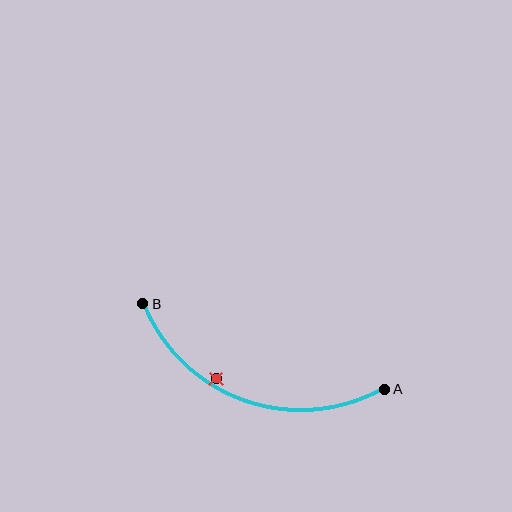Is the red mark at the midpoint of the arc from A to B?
No — the red mark does not lie on the arc at all. It sits slightly inside the curve.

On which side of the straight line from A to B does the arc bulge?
The arc bulges below the straight line connecting A and B.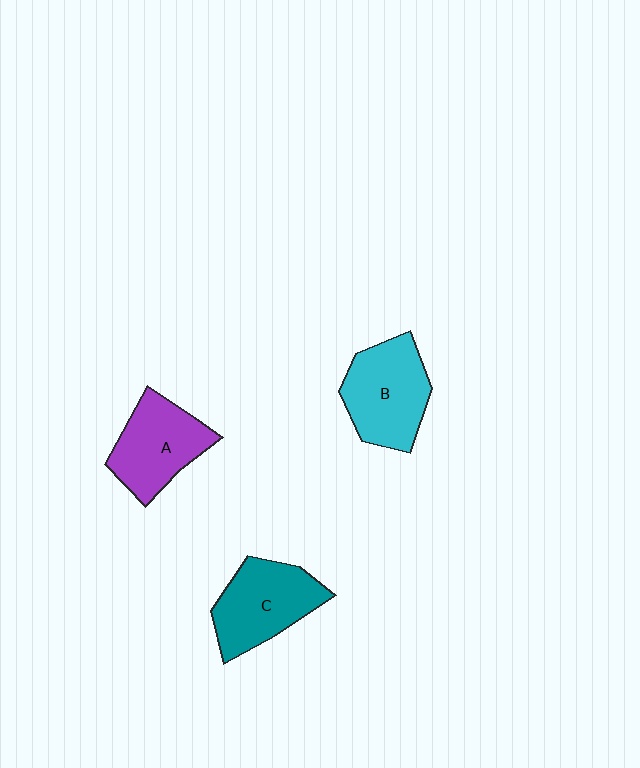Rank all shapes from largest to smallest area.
From largest to smallest: B (cyan), C (teal), A (purple).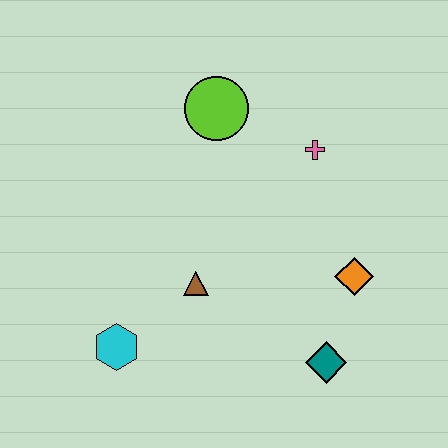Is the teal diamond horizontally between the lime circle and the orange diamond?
Yes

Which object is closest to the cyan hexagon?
The brown triangle is closest to the cyan hexagon.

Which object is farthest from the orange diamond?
The cyan hexagon is farthest from the orange diamond.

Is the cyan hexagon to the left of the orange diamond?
Yes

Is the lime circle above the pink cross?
Yes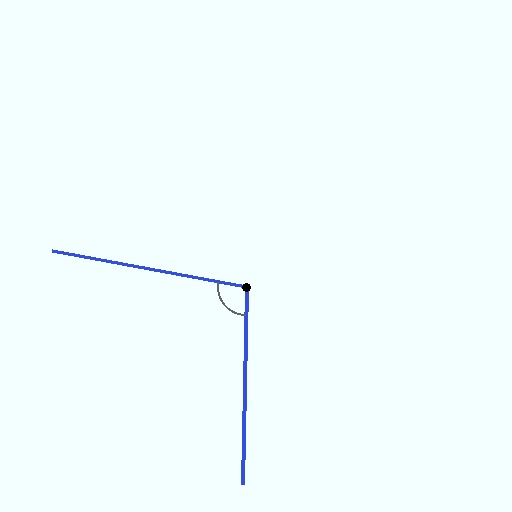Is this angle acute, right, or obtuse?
It is obtuse.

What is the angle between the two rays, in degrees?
Approximately 99 degrees.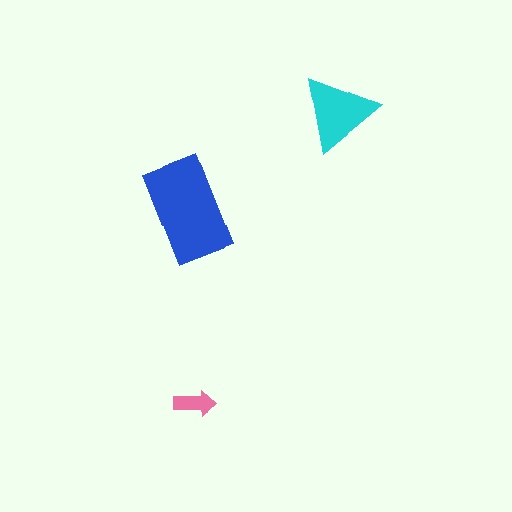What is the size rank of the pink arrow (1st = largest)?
3rd.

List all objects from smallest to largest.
The pink arrow, the cyan triangle, the blue rectangle.